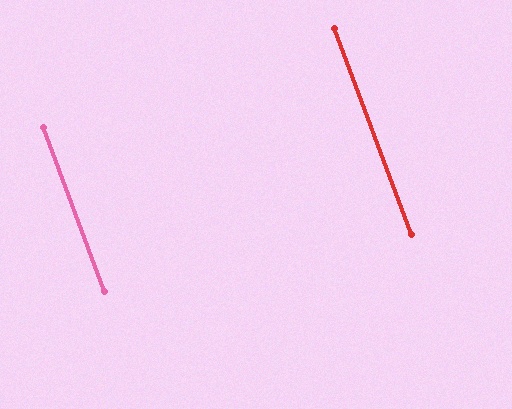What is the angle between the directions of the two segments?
Approximately 0 degrees.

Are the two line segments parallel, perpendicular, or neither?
Parallel — their directions differ by only 0.2°.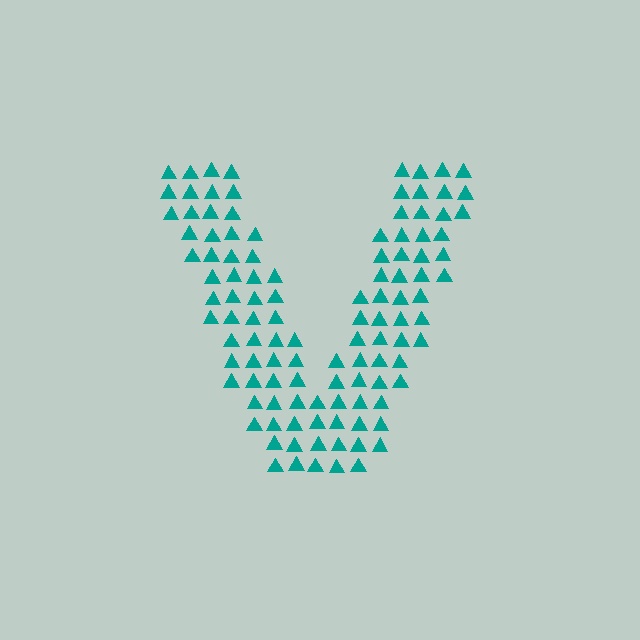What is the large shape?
The large shape is the letter V.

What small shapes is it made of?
It is made of small triangles.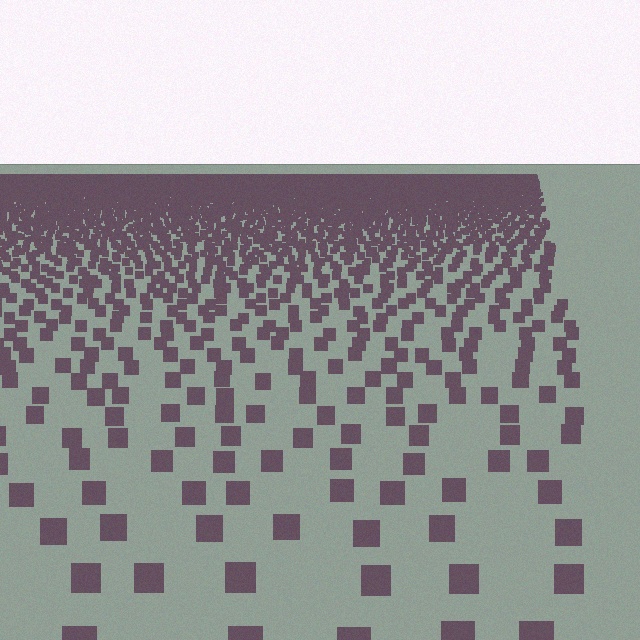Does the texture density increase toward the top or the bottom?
Density increases toward the top.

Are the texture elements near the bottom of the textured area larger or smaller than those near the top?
Larger. Near the bottom, elements are closer to the viewer and appear at a bigger on-screen size.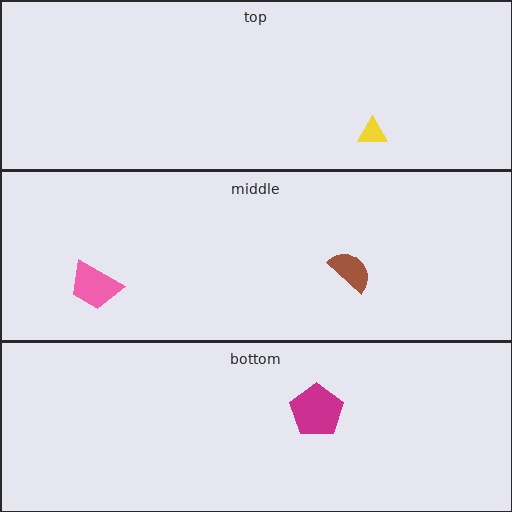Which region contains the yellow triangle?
The top region.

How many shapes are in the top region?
1.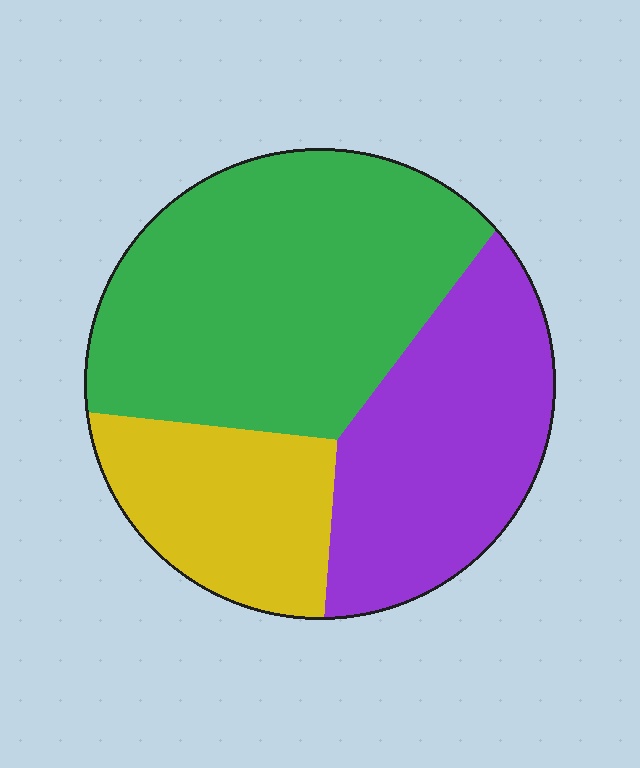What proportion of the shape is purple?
Purple covers roughly 30% of the shape.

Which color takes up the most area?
Green, at roughly 50%.